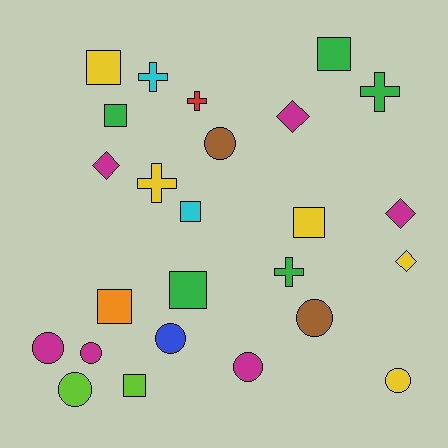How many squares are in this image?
There are 8 squares.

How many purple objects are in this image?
There are no purple objects.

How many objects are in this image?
There are 25 objects.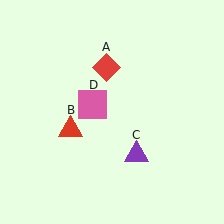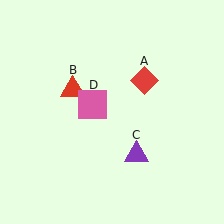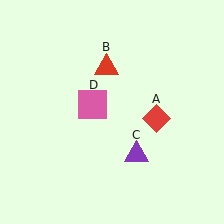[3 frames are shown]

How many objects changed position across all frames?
2 objects changed position: red diamond (object A), red triangle (object B).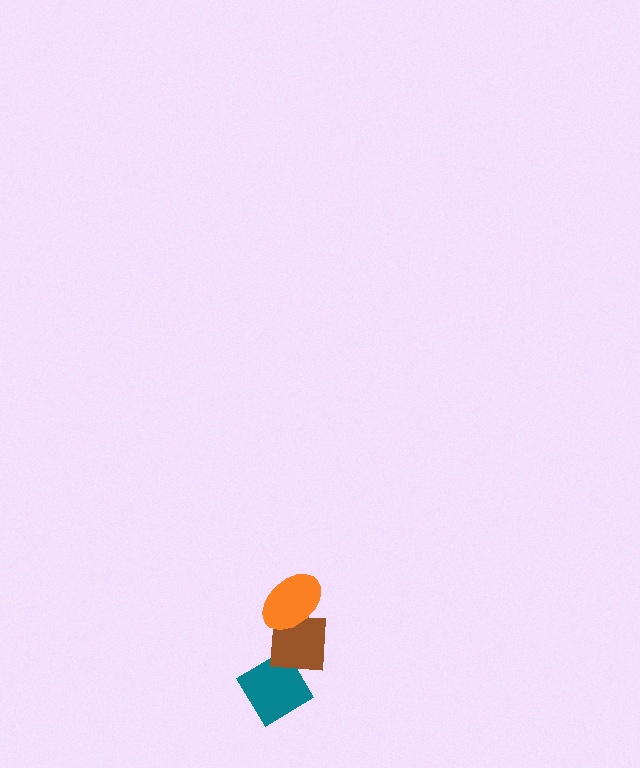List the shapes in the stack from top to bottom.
From top to bottom: the orange ellipse, the brown square, the teal diamond.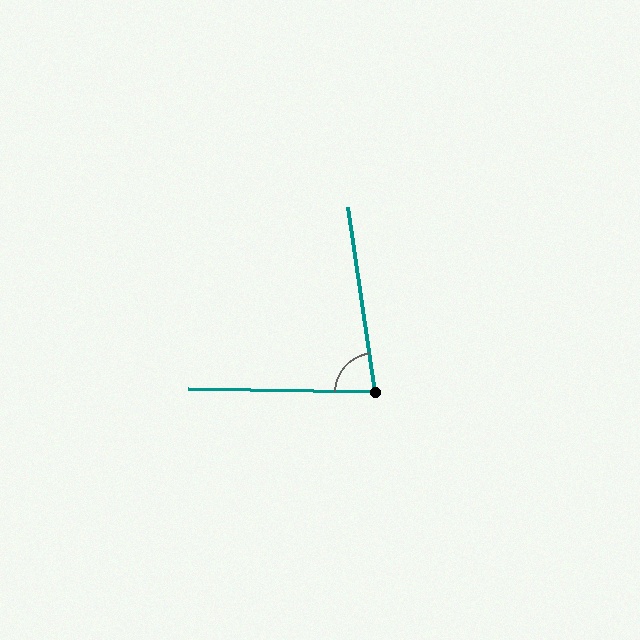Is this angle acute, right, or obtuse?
It is acute.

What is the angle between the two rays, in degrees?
Approximately 81 degrees.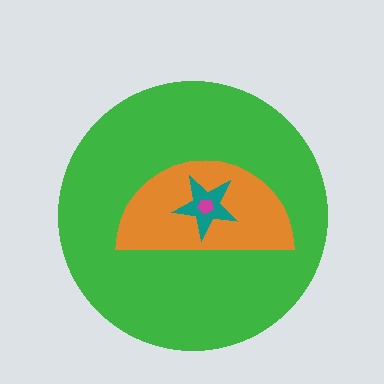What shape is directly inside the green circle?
The orange semicircle.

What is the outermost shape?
The green circle.